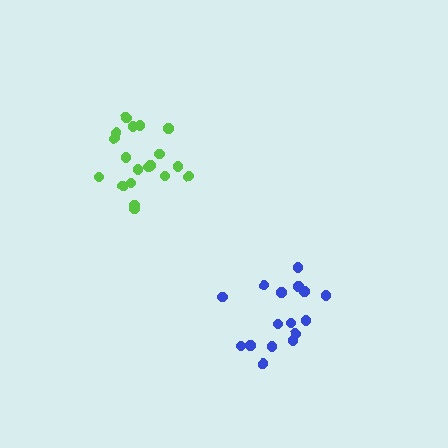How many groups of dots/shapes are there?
There are 2 groups.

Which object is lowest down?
The blue cluster is bottommost.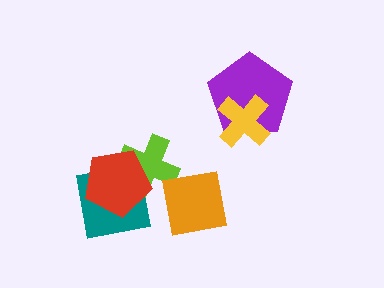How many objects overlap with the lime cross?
3 objects overlap with the lime cross.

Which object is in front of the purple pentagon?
The yellow cross is in front of the purple pentagon.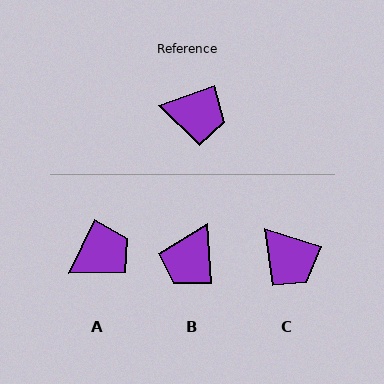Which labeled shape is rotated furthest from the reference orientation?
B, about 105 degrees away.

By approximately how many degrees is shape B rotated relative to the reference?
Approximately 105 degrees clockwise.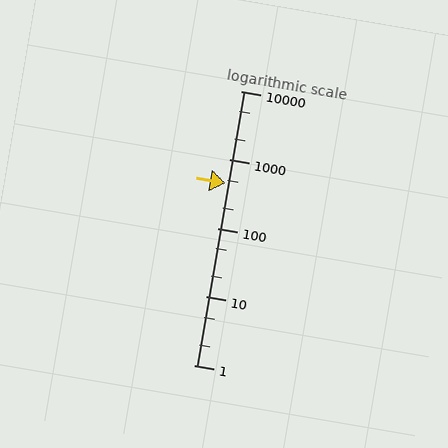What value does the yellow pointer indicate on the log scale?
The pointer indicates approximately 450.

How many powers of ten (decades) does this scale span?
The scale spans 4 decades, from 1 to 10000.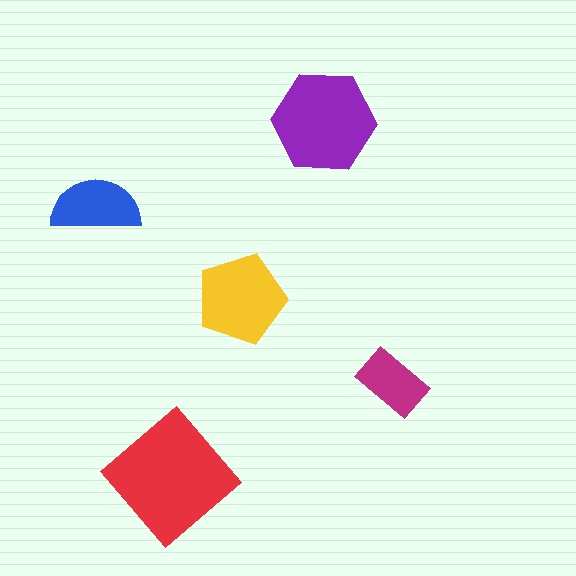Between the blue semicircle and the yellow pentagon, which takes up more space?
The yellow pentagon.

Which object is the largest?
The red diamond.